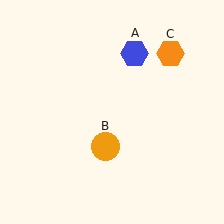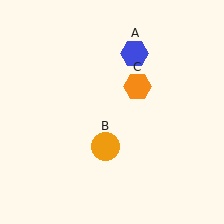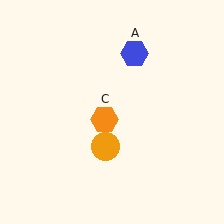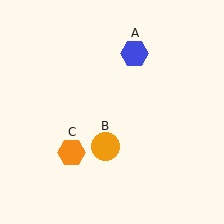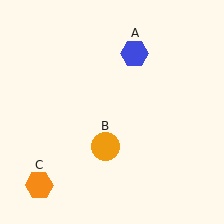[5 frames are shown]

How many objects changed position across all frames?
1 object changed position: orange hexagon (object C).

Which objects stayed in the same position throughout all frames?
Blue hexagon (object A) and orange circle (object B) remained stationary.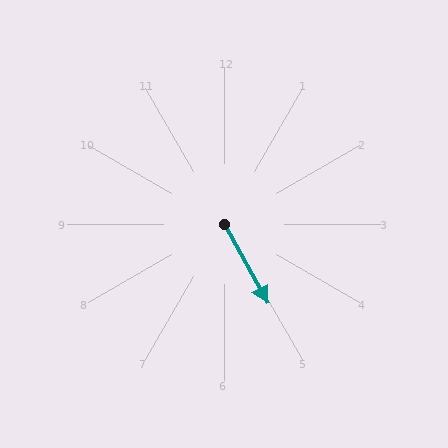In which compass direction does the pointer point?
Southeast.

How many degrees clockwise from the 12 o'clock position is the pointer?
Approximately 151 degrees.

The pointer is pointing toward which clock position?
Roughly 5 o'clock.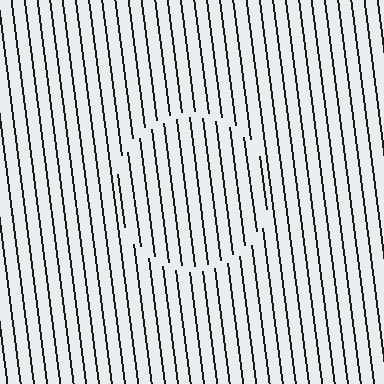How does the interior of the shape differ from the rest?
The interior of the shape contains the same grating, shifted by half a period — the contour is defined by the phase discontinuity where line-ends from the inner and outer gratings abut.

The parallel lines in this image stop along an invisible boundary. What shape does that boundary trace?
An illusory circle. The interior of the shape contains the same grating, shifted by half a period — the contour is defined by the phase discontinuity where line-ends from the inner and outer gratings abut.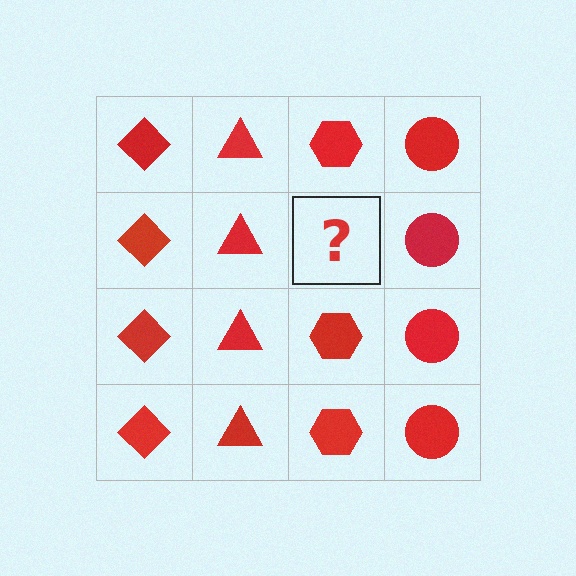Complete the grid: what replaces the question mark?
The question mark should be replaced with a red hexagon.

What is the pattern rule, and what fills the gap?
The rule is that each column has a consistent shape. The gap should be filled with a red hexagon.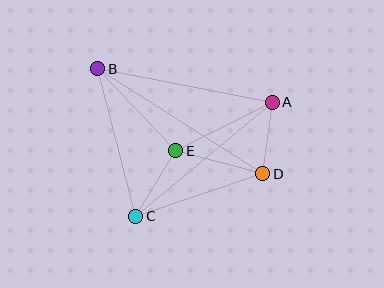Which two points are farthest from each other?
Points B and D are farthest from each other.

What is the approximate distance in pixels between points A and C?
The distance between A and C is approximately 178 pixels.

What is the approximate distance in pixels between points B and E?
The distance between B and E is approximately 113 pixels.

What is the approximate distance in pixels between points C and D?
The distance between C and D is approximately 134 pixels.